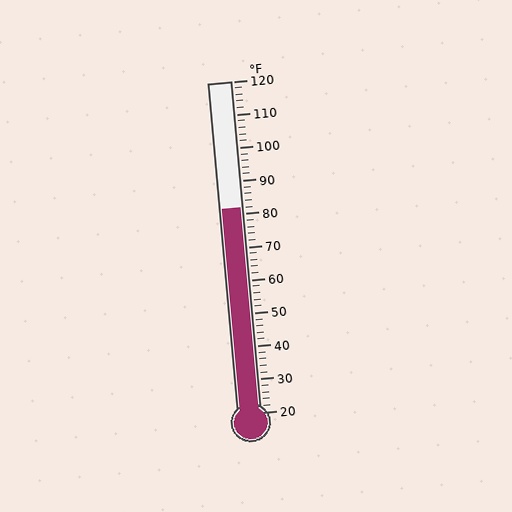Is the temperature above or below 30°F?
The temperature is above 30°F.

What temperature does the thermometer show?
The thermometer shows approximately 82°F.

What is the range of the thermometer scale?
The thermometer scale ranges from 20°F to 120°F.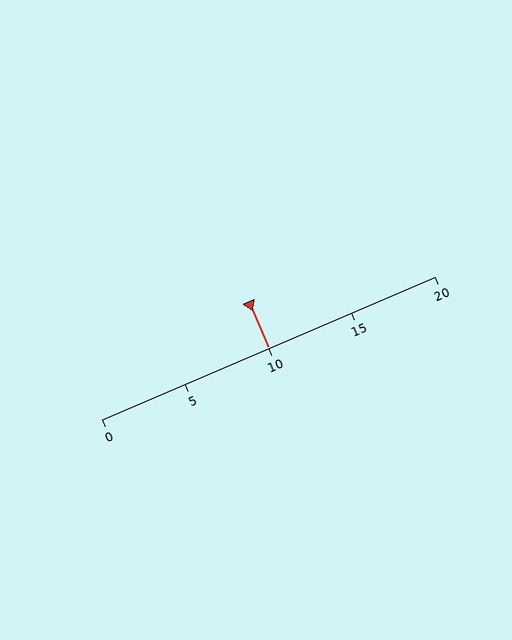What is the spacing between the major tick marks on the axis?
The major ticks are spaced 5 apart.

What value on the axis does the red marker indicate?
The marker indicates approximately 10.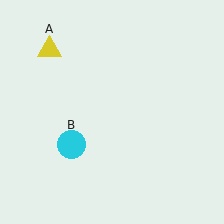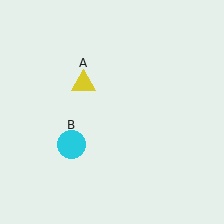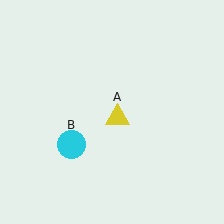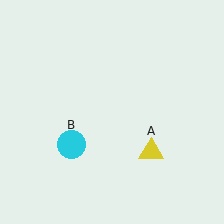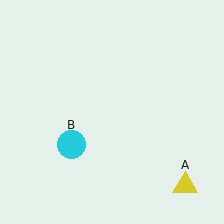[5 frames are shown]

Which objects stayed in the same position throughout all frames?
Cyan circle (object B) remained stationary.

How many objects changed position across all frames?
1 object changed position: yellow triangle (object A).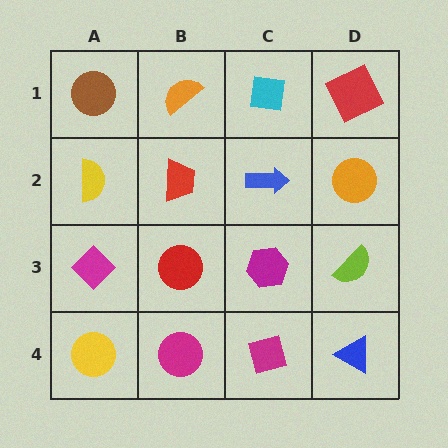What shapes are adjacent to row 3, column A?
A yellow semicircle (row 2, column A), a yellow circle (row 4, column A), a red circle (row 3, column B).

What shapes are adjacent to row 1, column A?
A yellow semicircle (row 2, column A), an orange semicircle (row 1, column B).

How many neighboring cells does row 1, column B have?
3.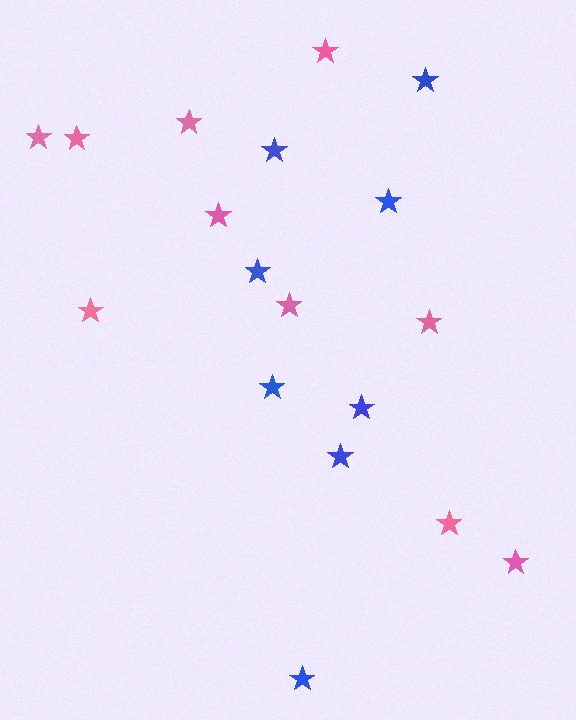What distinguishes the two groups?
There are 2 groups: one group of blue stars (8) and one group of pink stars (10).